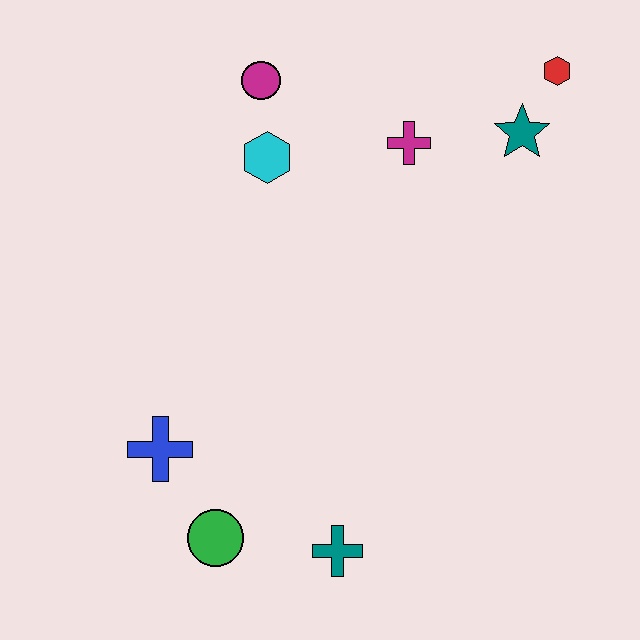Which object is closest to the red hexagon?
The teal star is closest to the red hexagon.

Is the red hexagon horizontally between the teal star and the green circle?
No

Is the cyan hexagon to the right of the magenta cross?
No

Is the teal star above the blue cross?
Yes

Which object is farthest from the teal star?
The green circle is farthest from the teal star.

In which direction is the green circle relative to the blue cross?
The green circle is below the blue cross.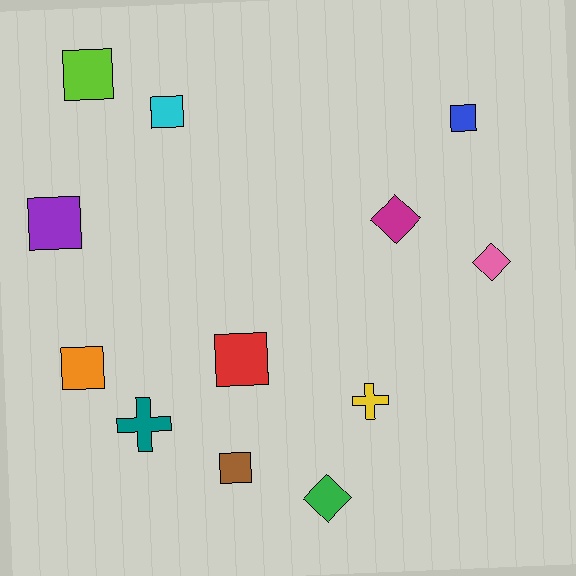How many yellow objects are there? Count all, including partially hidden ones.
There is 1 yellow object.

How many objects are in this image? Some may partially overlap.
There are 12 objects.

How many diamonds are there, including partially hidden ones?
There are 3 diamonds.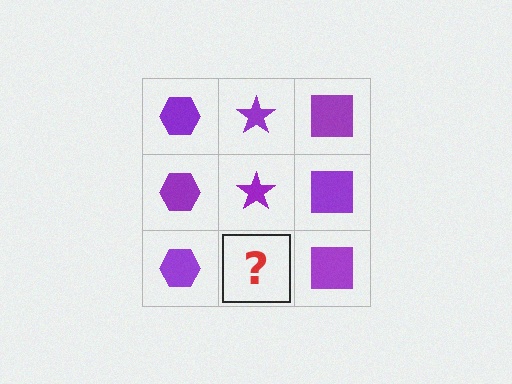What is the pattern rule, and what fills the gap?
The rule is that each column has a consistent shape. The gap should be filled with a purple star.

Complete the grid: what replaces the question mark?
The question mark should be replaced with a purple star.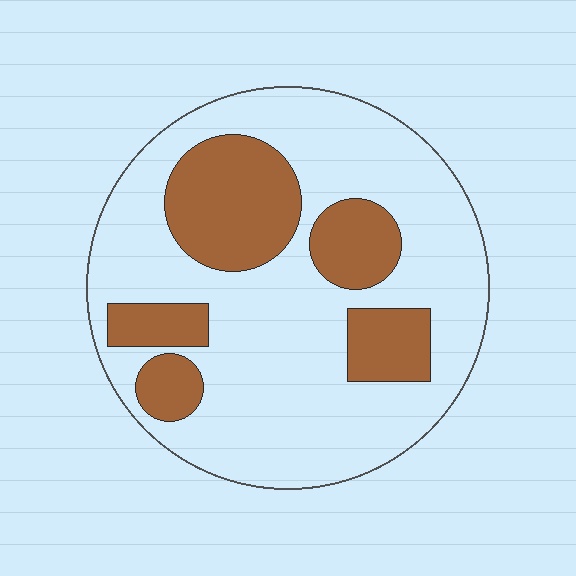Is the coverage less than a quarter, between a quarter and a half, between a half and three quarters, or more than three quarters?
Between a quarter and a half.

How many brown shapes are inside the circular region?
5.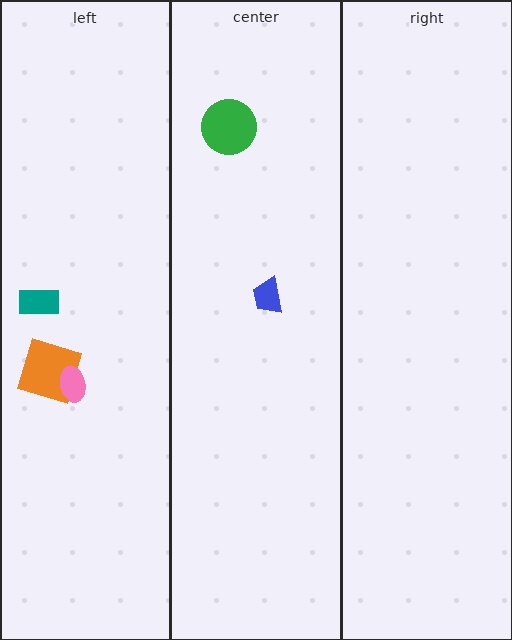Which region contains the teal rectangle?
The left region.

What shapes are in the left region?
The orange square, the teal rectangle, the pink ellipse.